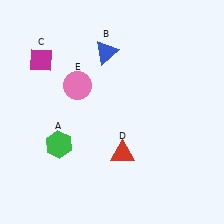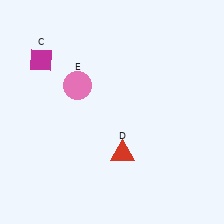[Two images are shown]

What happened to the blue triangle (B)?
The blue triangle (B) was removed in Image 2. It was in the top-left area of Image 1.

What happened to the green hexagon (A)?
The green hexagon (A) was removed in Image 2. It was in the bottom-left area of Image 1.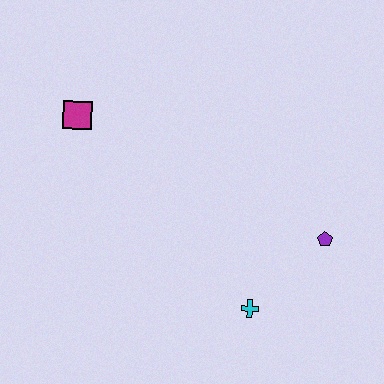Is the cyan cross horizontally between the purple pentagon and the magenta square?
Yes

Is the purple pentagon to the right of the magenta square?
Yes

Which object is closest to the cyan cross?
The purple pentagon is closest to the cyan cross.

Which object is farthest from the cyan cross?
The magenta square is farthest from the cyan cross.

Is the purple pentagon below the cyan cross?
No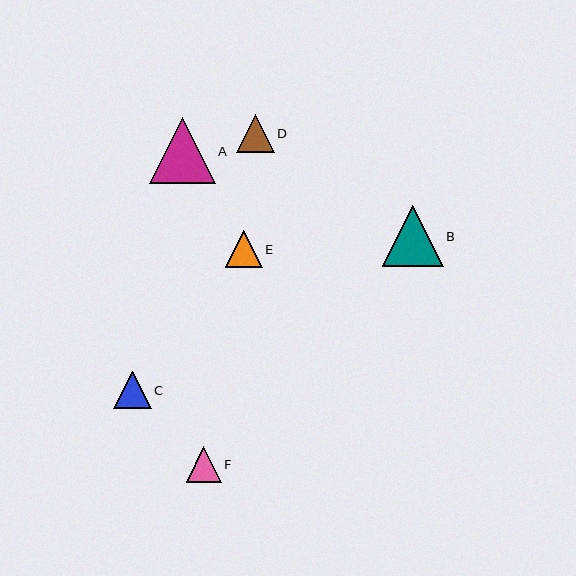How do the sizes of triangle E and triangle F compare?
Triangle E and triangle F are approximately the same size.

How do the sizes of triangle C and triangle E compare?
Triangle C and triangle E are approximately the same size.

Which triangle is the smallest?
Triangle F is the smallest with a size of approximately 35 pixels.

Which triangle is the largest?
Triangle A is the largest with a size of approximately 66 pixels.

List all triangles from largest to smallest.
From largest to smallest: A, B, D, C, E, F.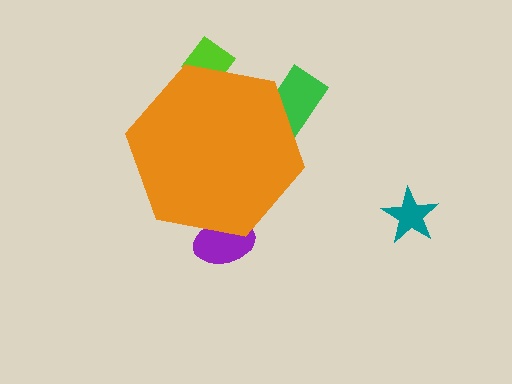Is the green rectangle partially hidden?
Yes, the green rectangle is partially hidden behind the orange hexagon.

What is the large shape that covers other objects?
An orange hexagon.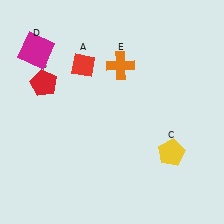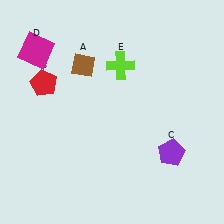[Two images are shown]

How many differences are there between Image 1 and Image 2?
There are 3 differences between the two images.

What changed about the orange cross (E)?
In Image 1, E is orange. In Image 2, it changed to lime.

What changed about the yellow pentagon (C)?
In Image 1, C is yellow. In Image 2, it changed to purple.